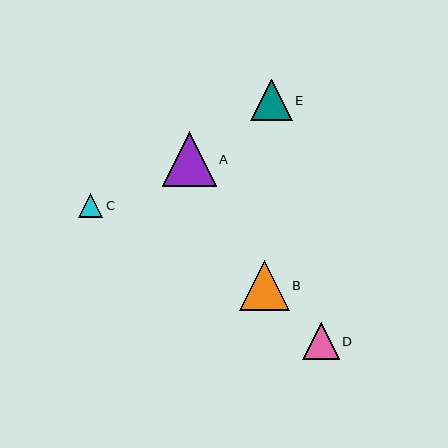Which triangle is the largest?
Triangle A is the largest with a size of approximately 54 pixels.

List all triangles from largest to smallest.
From largest to smallest: A, B, E, D, C.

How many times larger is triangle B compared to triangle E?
Triangle B is approximately 1.2 times the size of triangle E.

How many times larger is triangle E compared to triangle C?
Triangle E is approximately 1.7 times the size of triangle C.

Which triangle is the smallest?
Triangle C is the smallest with a size of approximately 24 pixels.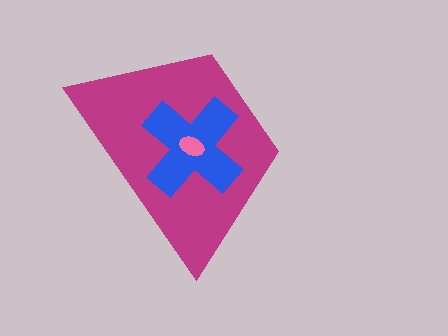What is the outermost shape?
The magenta trapezoid.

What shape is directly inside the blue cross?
The pink ellipse.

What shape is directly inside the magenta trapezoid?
The blue cross.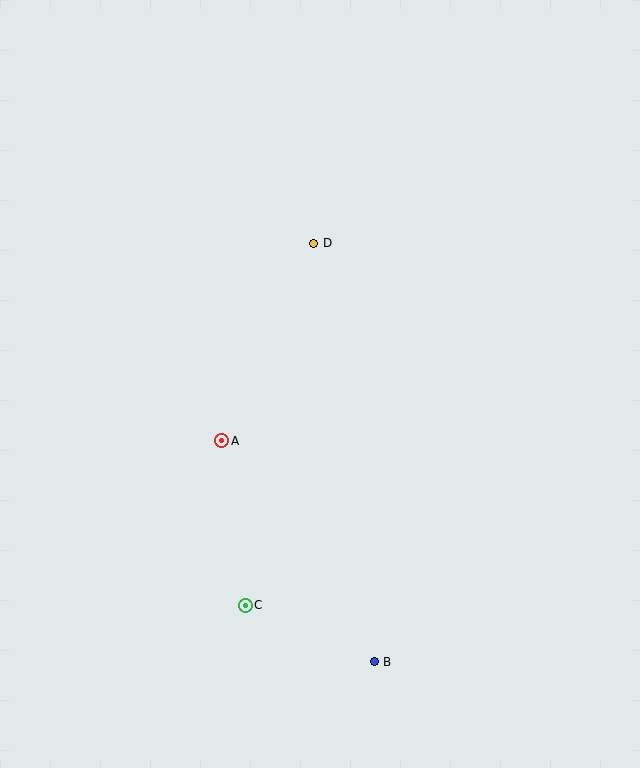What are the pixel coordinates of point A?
Point A is at (222, 441).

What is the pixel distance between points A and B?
The distance between A and B is 268 pixels.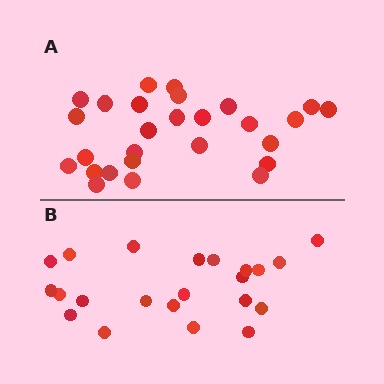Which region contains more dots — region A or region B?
Region A (the top region) has more dots.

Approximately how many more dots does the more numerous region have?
Region A has about 5 more dots than region B.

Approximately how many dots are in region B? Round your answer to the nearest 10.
About 20 dots. (The exact count is 22, which rounds to 20.)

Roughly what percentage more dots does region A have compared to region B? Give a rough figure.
About 25% more.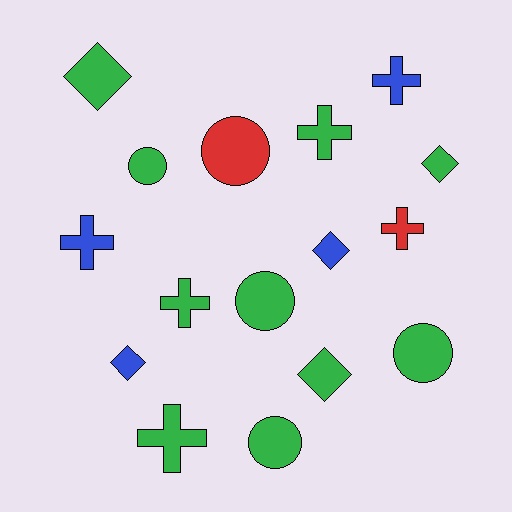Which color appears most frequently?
Green, with 10 objects.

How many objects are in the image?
There are 16 objects.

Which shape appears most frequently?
Cross, with 6 objects.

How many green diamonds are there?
There are 3 green diamonds.